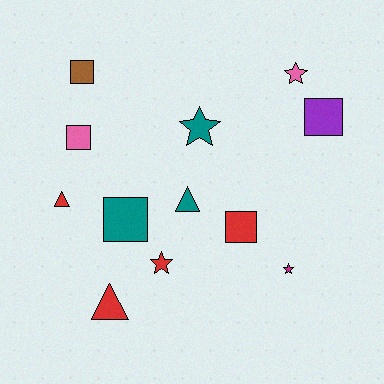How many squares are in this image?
There are 5 squares.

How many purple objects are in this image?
There is 1 purple object.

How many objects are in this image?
There are 12 objects.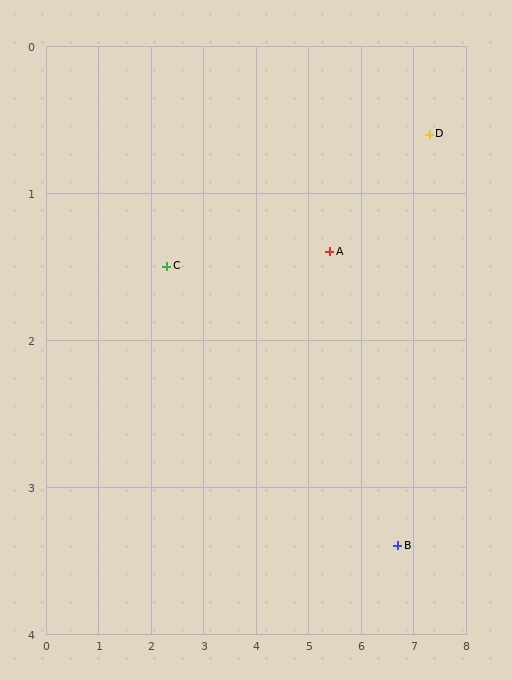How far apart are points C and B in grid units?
Points C and B are about 4.8 grid units apart.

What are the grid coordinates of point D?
Point D is at approximately (7.3, 0.6).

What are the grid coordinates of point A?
Point A is at approximately (5.4, 1.4).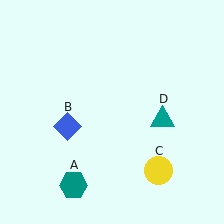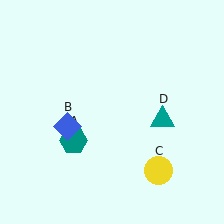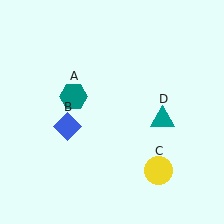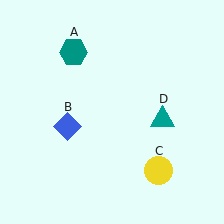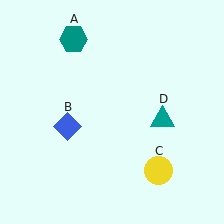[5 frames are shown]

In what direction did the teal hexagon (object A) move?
The teal hexagon (object A) moved up.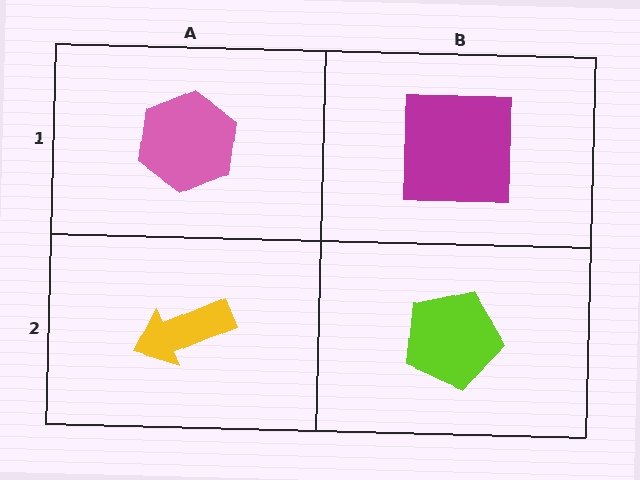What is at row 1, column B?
A magenta square.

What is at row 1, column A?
A pink hexagon.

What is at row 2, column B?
A lime pentagon.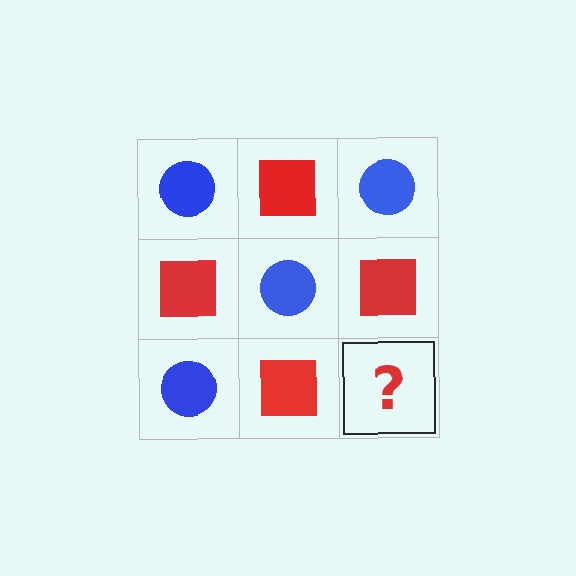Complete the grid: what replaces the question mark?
The question mark should be replaced with a blue circle.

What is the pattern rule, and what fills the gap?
The rule is that it alternates blue circle and red square in a checkerboard pattern. The gap should be filled with a blue circle.